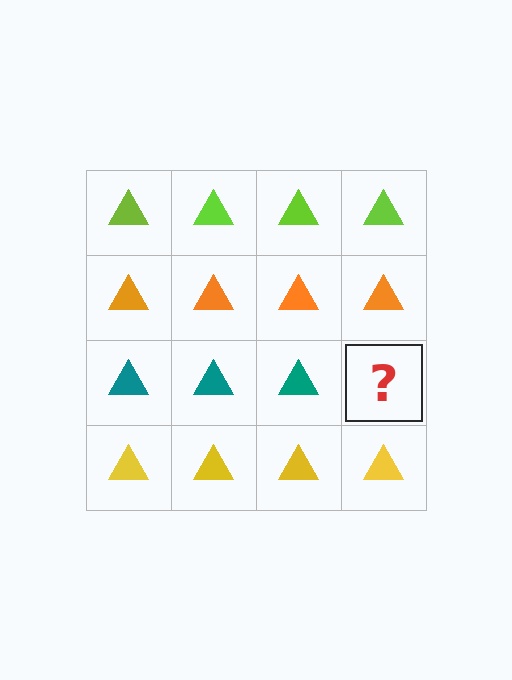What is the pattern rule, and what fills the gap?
The rule is that each row has a consistent color. The gap should be filled with a teal triangle.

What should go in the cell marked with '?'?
The missing cell should contain a teal triangle.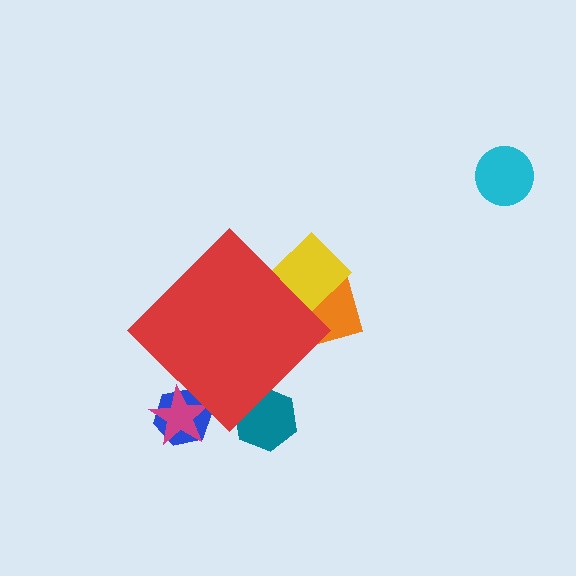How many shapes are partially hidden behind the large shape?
5 shapes are partially hidden.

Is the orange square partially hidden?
Yes, the orange square is partially hidden behind the red diamond.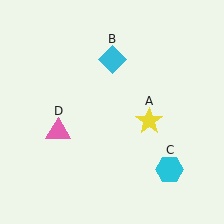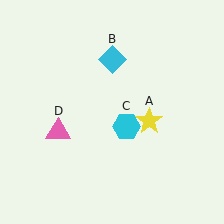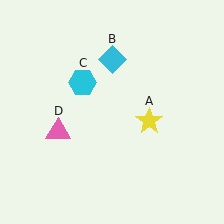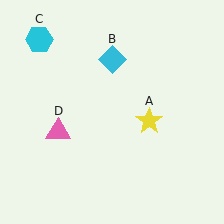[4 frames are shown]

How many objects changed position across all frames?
1 object changed position: cyan hexagon (object C).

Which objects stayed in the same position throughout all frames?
Yellow star (object A) and cyan diamond (object B) and pink triangle (object D) remained stationary.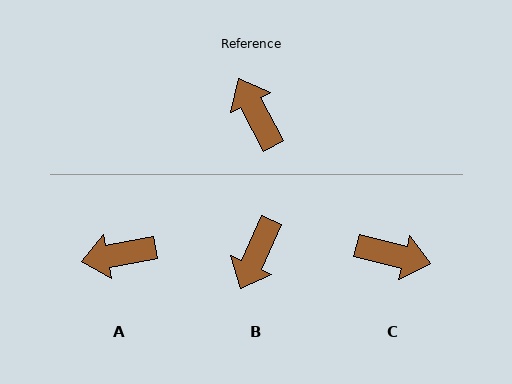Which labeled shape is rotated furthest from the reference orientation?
C, about 131 degrees away.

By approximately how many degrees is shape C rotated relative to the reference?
Approximately 131 degrees clockwise.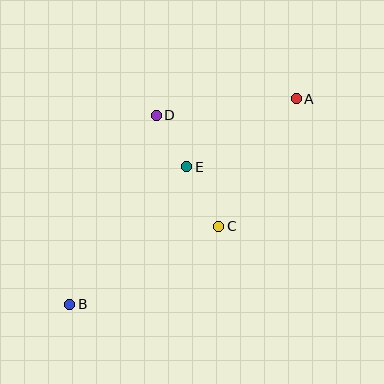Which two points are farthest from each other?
Points A and B are farthest from each other.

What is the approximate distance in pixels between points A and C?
The distance between A and C is approximately 149 pixels.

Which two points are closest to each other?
Points D and E are closest to each other.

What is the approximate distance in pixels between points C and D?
The distance between C and D is approximately 128 pixels.